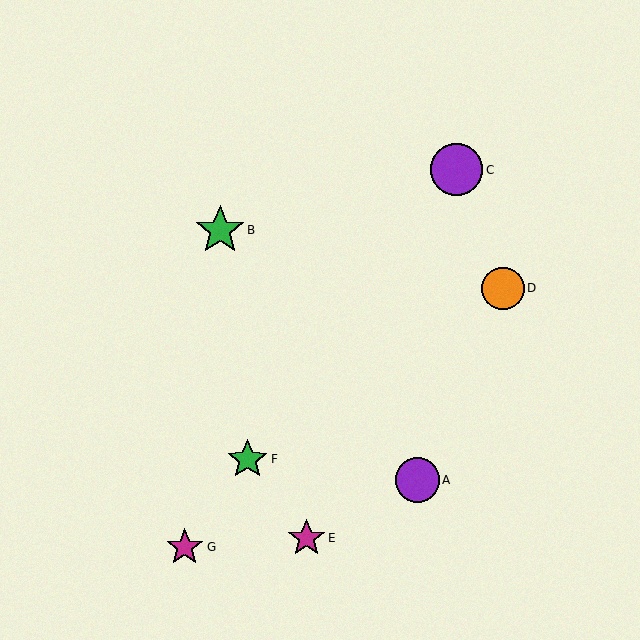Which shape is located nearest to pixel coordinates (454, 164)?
The purple circle (labeled C) at (457, 170) is nearest to that location.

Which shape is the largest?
The purple circle (labeled C) is the largest.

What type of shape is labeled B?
Shape B is a green star.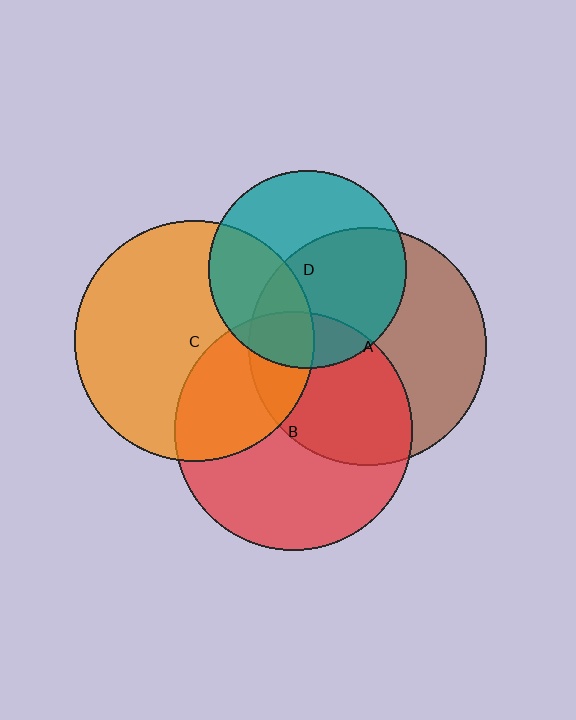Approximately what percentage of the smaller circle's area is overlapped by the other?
Approximately 55%.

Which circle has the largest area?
Circle C (orange).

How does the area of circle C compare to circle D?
Approximately 1.5 times.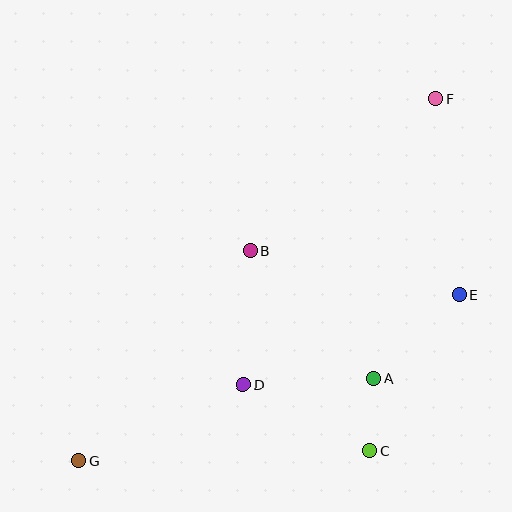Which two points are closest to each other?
Points A and C are closest to each other.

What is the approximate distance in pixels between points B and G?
The distance between B and G is approximately 271 pixels.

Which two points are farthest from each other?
Points F and G are farthest from each other.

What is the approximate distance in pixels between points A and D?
The distance between A and D is approximately 130 pixels.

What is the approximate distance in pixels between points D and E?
The distance between D and E is approximately 234 pixels.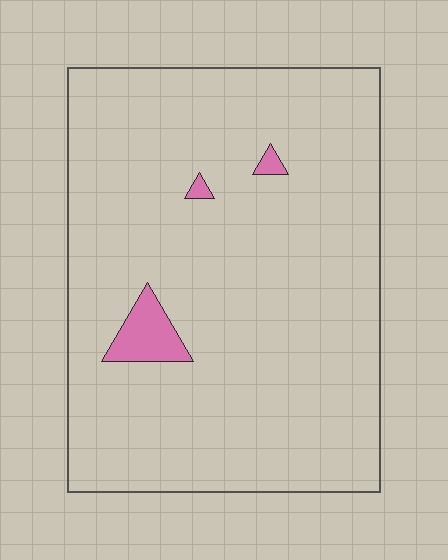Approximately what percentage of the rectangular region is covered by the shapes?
Approximately 5%.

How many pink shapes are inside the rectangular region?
3.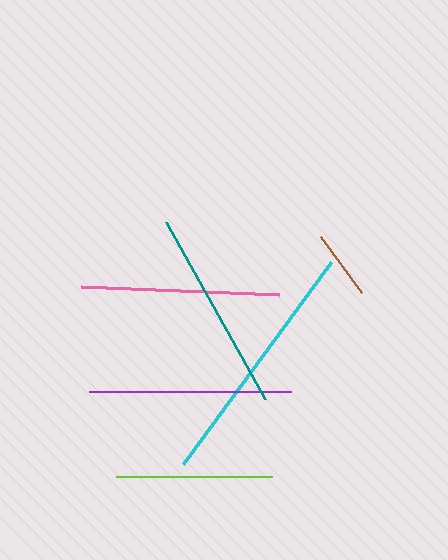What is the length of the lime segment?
The lime segment is approximately 156 pixels long.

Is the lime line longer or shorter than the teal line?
The teal line is longer than the lime line.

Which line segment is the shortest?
The brown line is the shortest at approximately 69 pixels.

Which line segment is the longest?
The cyan line is the longest at approximately 250 pixels.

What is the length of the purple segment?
The purple segment is approximately 202 pixels long.